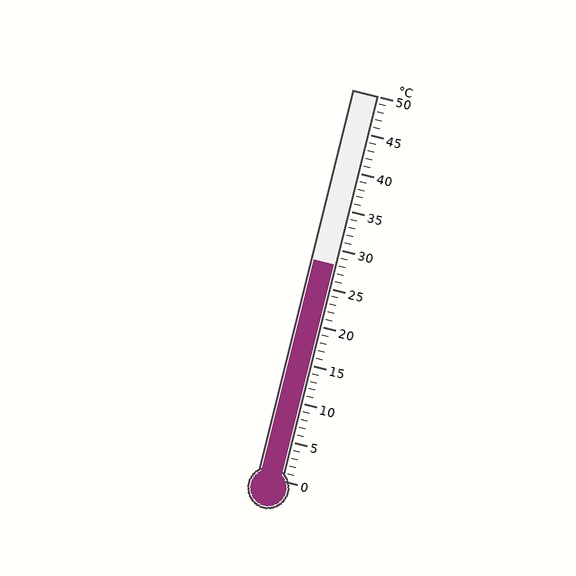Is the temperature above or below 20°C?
The temperature is above 20°C.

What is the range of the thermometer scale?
The thermometer scale ranges from 0°C to 50°C.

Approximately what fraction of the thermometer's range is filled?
The thermometer is filled to approximately 55% of its range.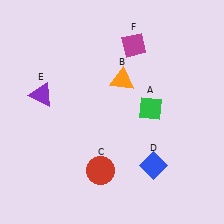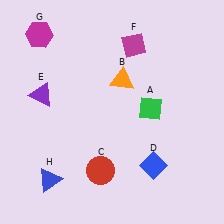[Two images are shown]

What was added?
A magenta hexagon (G), a blue triangle (H) were added in Image 2.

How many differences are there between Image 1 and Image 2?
There are 2 differences between the two images.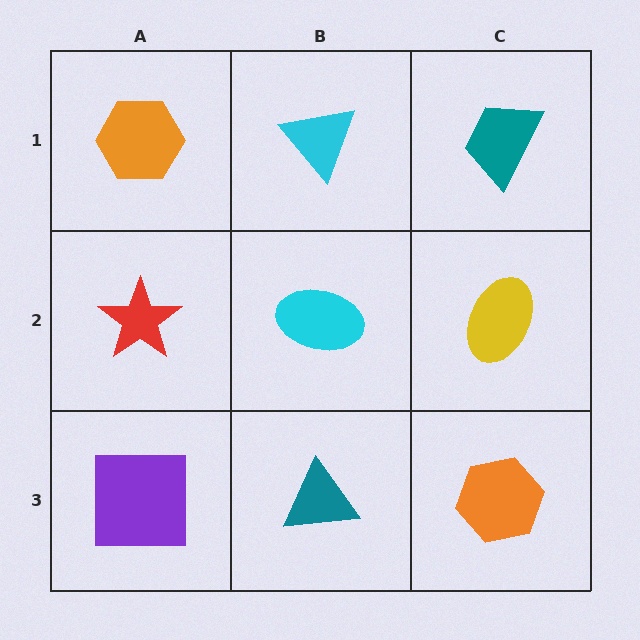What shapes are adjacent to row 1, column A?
A red star (row 2, column A), a cyan triangle (row 1, column B).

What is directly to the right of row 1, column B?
A teal trapezoid.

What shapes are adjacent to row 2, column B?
A cyan triangle (row 1, column B), a teal triangle (row 3, column B), a red star (row 2, column A), a yellow ellipse (row 2, column C).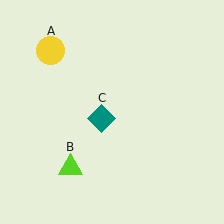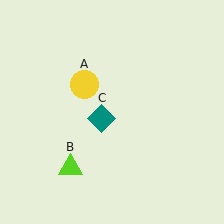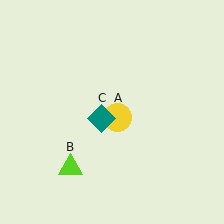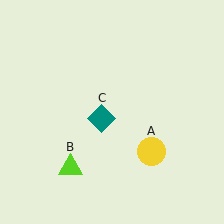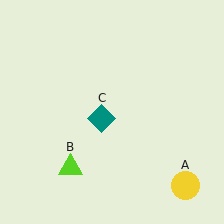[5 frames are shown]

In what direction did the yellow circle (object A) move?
The yellow circle (object A) moved down and to the right.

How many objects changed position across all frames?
1 object changed position: yellow circle (object A).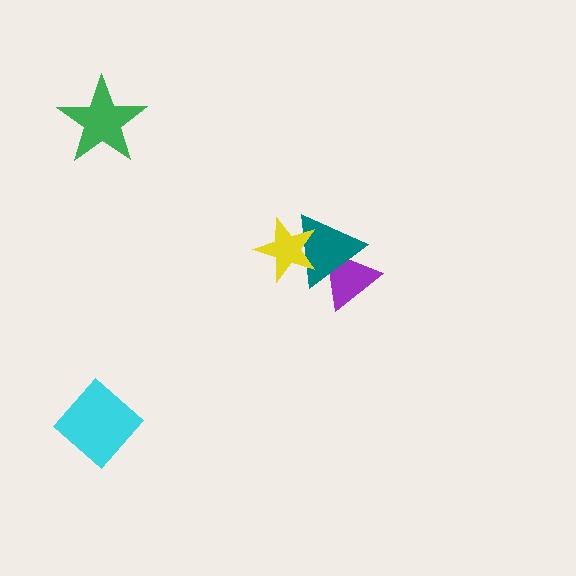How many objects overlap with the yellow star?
1 object overlaps with the yellow star.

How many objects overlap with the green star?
0 objects overlap with the green star.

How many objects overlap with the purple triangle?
1 object overlaps with the purple triangle.